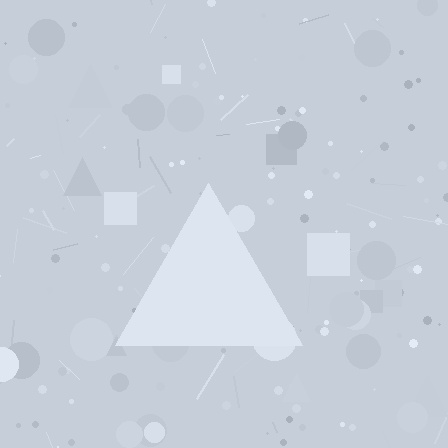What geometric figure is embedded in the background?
A triangle is embedded in the background.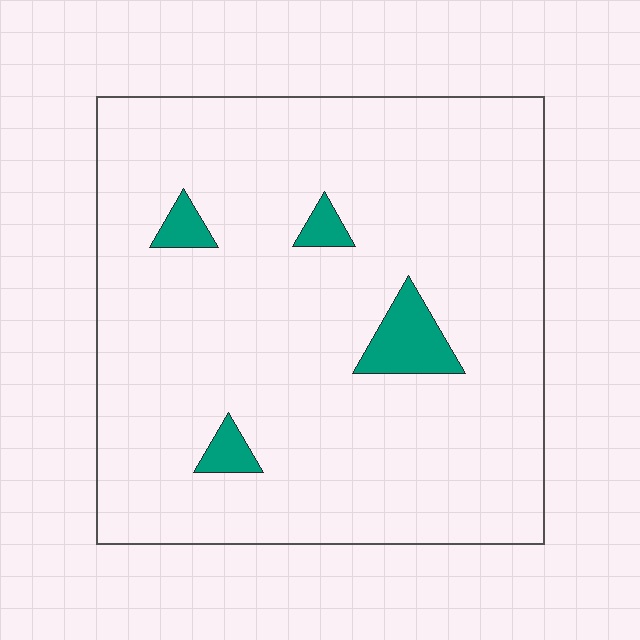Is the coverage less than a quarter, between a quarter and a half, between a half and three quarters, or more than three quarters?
Less than a quarter.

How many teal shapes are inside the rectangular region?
4.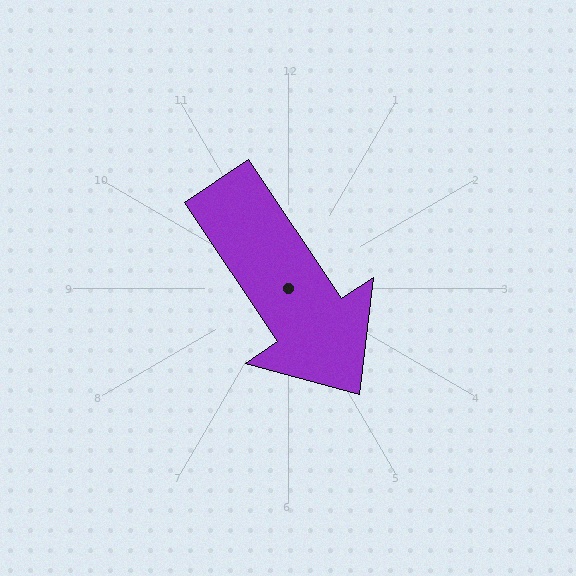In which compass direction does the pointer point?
Southeast.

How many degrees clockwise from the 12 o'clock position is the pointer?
Approximately 146 degrees.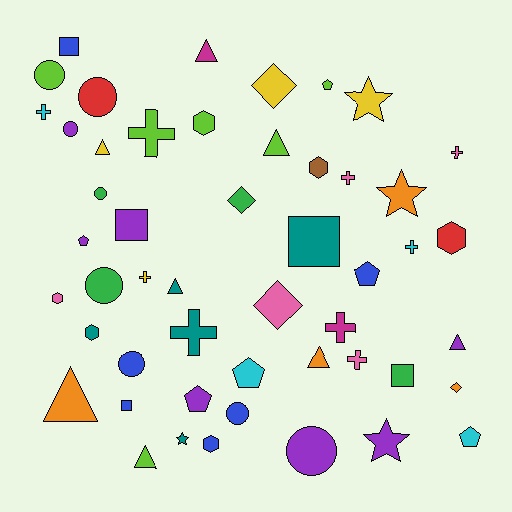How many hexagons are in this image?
There are 6 hexagons.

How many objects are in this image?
There are 50 objects.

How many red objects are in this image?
There are 2 red objects.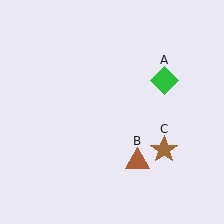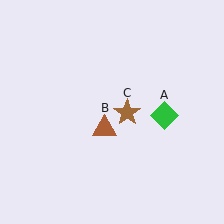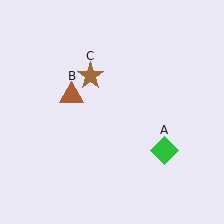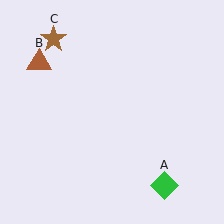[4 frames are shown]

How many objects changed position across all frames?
3 objects changed position: green diamond (object A), brown triangle (object B), brown star (object C).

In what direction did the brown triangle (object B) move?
The brown triangle (object B) moved up and to the left.